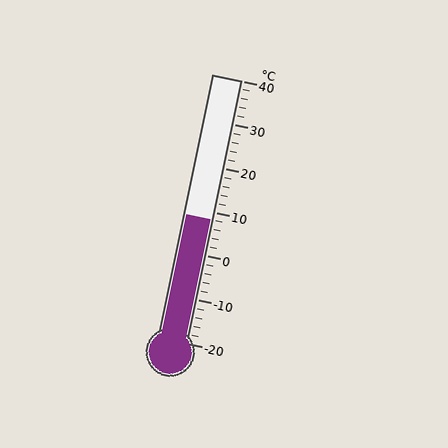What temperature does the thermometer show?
The thermometer shows approximately 8°C.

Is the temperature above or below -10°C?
The temperature is above -10°C.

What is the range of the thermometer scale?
The thermometer scale ranges from -20°C to 40°C.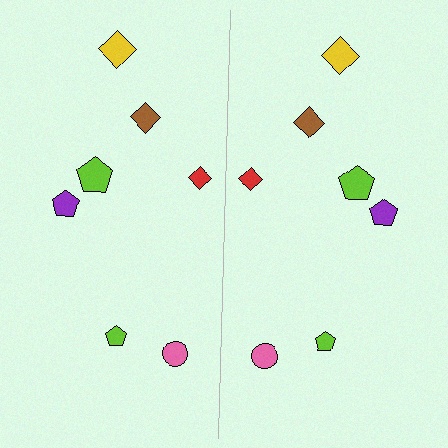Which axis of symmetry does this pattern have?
The pattern has a vertical axis of symmetry running through the center of the image.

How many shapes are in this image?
There are 14 shapes in this image.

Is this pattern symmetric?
Yes, this pattern has bilateral (reflection) symmetry.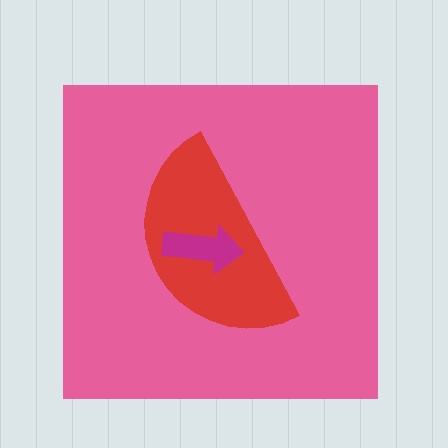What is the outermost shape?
The pink square.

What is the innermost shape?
The magenta arrow.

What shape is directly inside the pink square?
The red semicircle.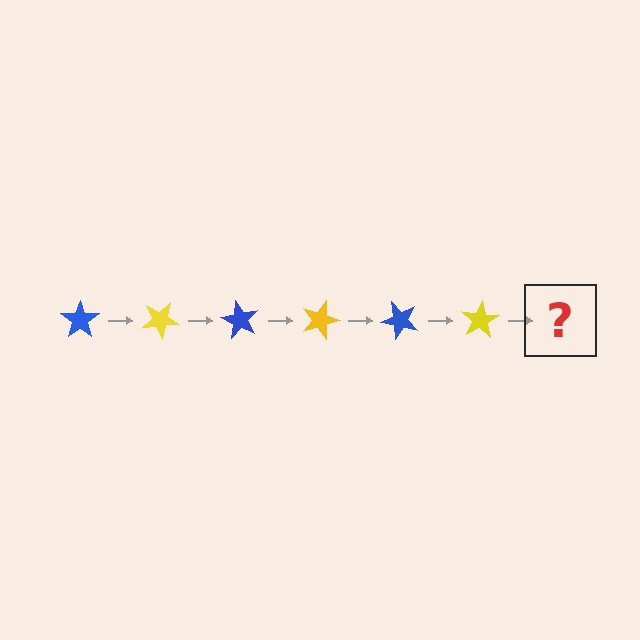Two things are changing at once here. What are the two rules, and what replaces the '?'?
The two rules are that it rotates 30 degrees each step and the color cycles through blue and yellow. The '?' should be a blue star, rotated 180 degrees from the start.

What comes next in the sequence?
The next element should be a blue star, rotated 180 degrees from the start.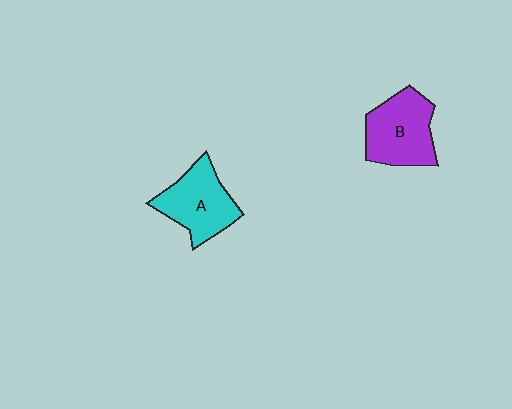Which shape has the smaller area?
Shape A (cyan).